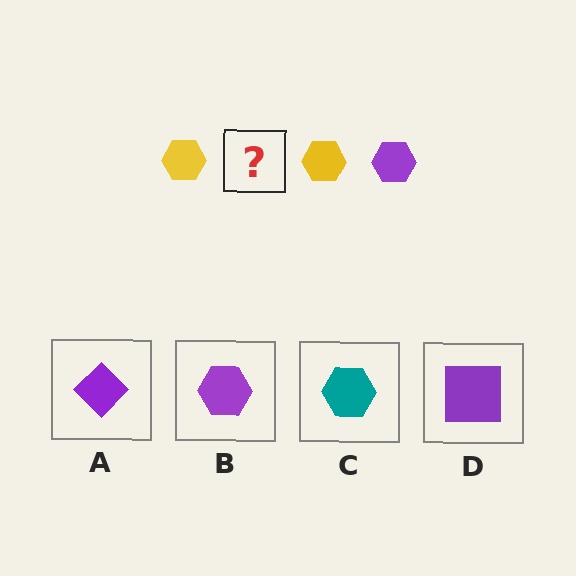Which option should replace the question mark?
Option B.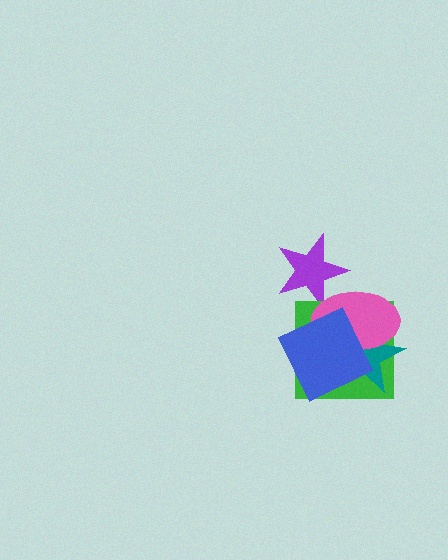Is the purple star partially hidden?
Yes, it is partially covered by another shape.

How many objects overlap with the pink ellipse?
4 objects overlap with the pink ellipse.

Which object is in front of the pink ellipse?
The blue square is in front of the pink ellipse.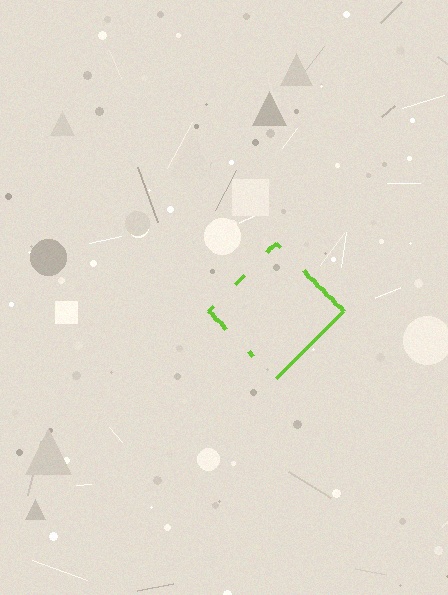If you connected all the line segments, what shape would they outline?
They would outline a diamond.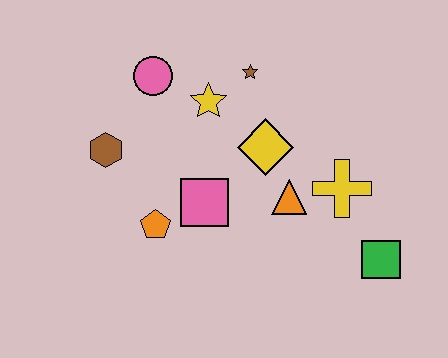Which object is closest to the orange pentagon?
The pink square is closest to the orange pentagon.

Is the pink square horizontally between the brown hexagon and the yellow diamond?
Yes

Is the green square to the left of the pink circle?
No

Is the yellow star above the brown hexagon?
Yes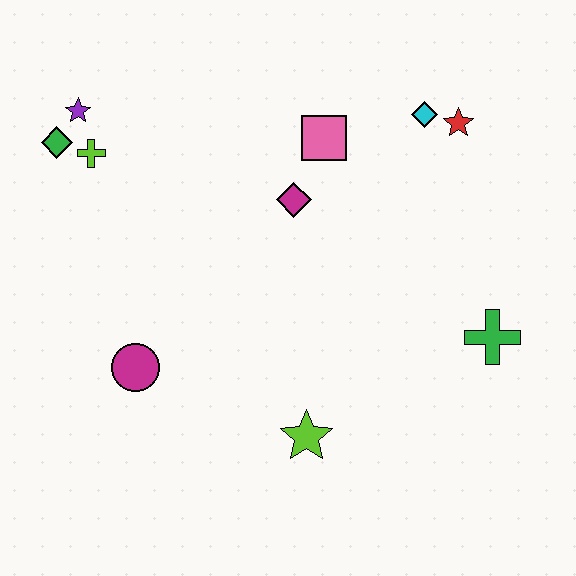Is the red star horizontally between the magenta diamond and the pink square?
No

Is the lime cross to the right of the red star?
No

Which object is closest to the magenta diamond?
The pink square is closest to the magenta diamond.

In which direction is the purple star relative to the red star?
The purple star is to the left of the red star.